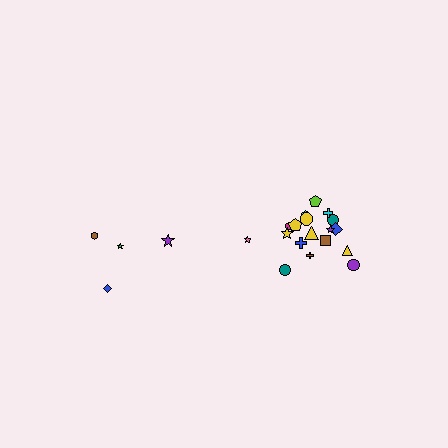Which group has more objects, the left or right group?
The right group.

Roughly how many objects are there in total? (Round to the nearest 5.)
Roughly 20 objects in total.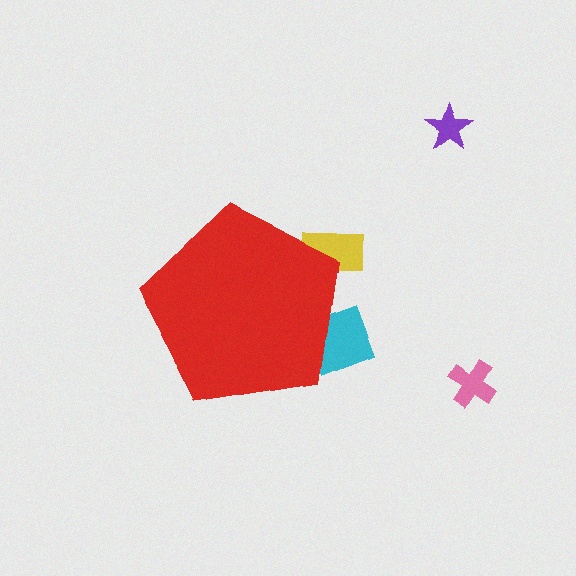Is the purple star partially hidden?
No, the purple star is fully visible.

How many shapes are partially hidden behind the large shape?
2 shapes are partially hidden.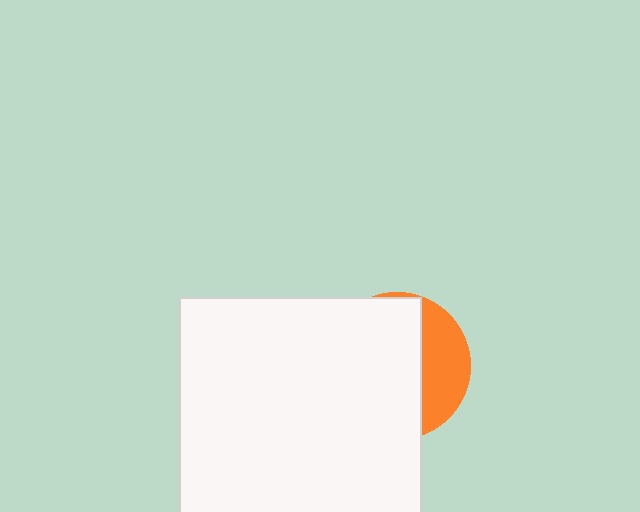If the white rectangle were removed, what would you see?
You would see the complete orange circle.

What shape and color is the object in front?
The object in front is a white rectangle.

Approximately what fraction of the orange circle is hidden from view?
Roughly 69% of the orange circle is hidden behind the white rectangle.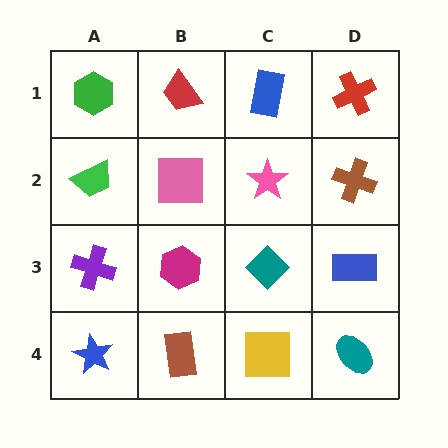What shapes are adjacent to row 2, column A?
A green hexagon (row 1, column A), a purple cross (row 3, column A), a pink square (row 2, column B).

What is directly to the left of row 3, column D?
A teal diamond.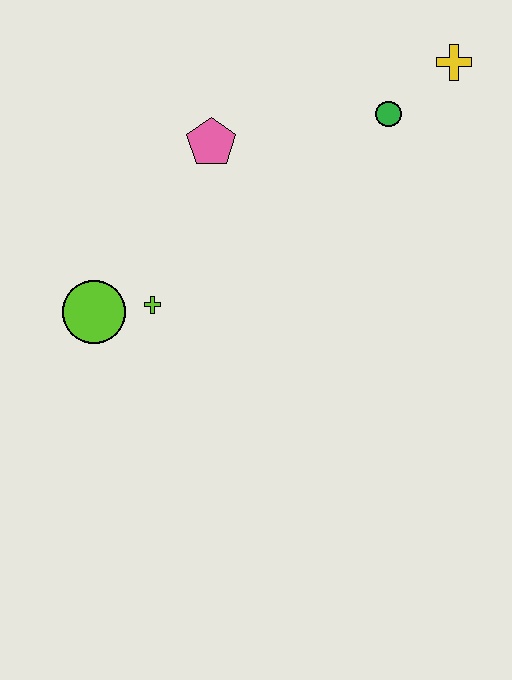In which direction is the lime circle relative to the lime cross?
The lime circle is to the left of the lime cross.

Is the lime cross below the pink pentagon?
Yes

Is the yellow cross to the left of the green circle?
No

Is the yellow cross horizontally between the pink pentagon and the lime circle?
No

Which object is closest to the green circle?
The yellow cross is closest to the green circle.